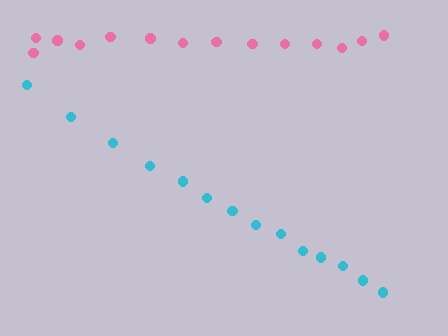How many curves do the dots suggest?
There are 2 distinct paths.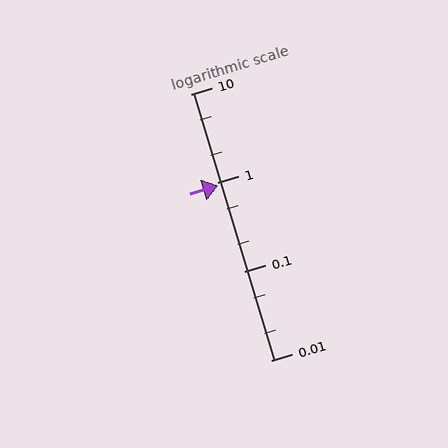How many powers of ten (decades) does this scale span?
The scale spans 3 decades, from 0.01 to 10.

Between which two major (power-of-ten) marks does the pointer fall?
The pointer is between 0.1 and 1.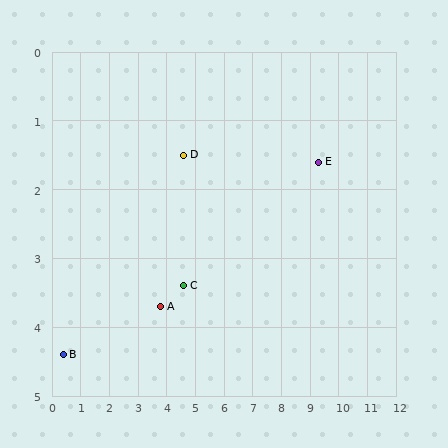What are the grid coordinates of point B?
Point B is at approximately (0.4, 4.4).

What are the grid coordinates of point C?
Point C is at approximately (4.6, 3.4).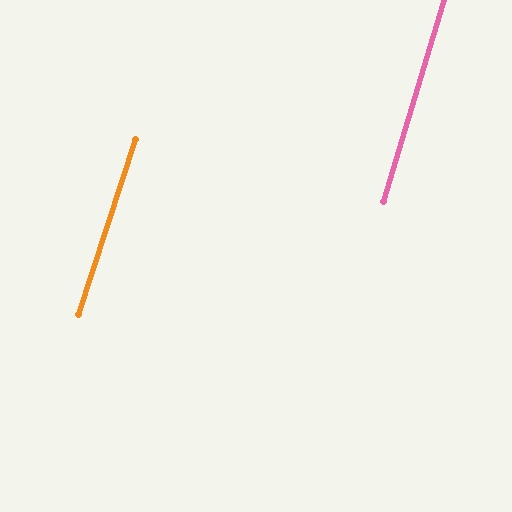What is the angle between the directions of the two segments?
Approximately 1 degree.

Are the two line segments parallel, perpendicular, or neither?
Parallel — their directions differ by only 1.1°.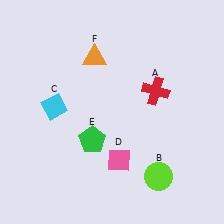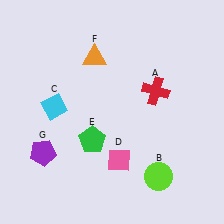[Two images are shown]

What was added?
A purple pentagon (G) was added in Image 2.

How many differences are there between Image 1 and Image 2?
There is 1 difference between the two images.